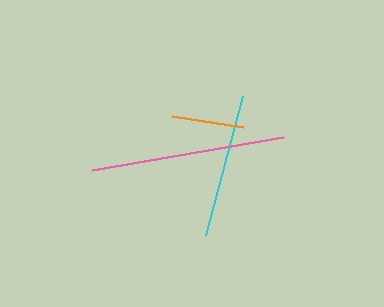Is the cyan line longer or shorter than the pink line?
The pink line is longer than the cyan line.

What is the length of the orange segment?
The orange segment is approximately 72 pixels long.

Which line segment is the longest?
The pink line is the longest at approximately 194 pixels.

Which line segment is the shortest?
The orange line is the shortest at approximately 72 pixels.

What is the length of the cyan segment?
The cyan segment is approximately 144 pixels long.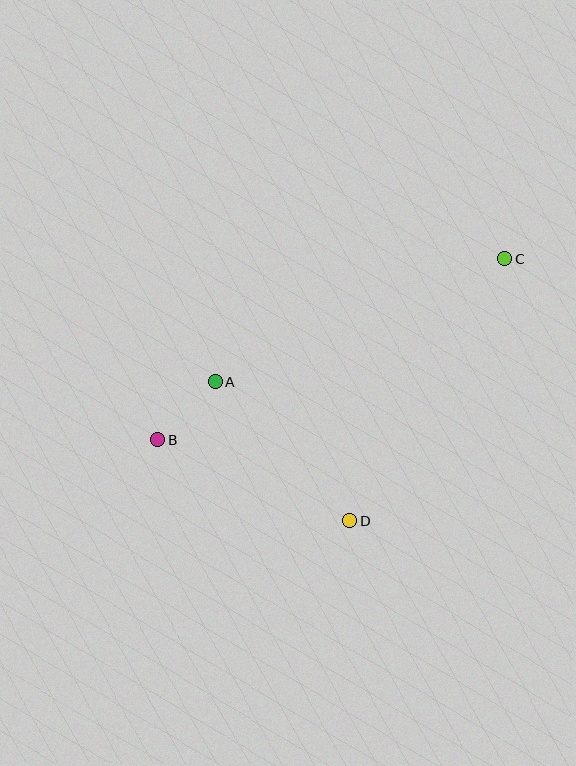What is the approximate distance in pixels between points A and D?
The distance between A and D is approximately 194 pixels.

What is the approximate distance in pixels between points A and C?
The distance between A and C is approximately 314 pixels.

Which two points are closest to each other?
Points A and B are closest to each other.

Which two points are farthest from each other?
Points B and C are farthest from each other.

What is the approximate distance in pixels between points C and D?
The distance between C and D is approximately 304 pixels.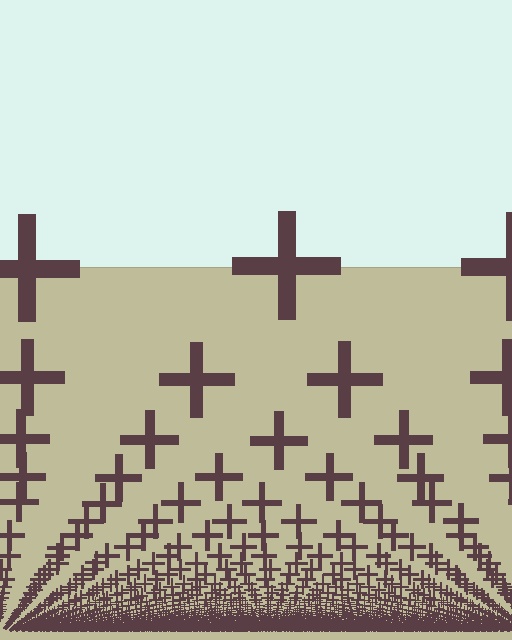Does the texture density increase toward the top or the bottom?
Density increases toward the bottom.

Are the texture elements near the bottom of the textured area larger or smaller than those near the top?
Smaller. The gradient is inverted — elements near the bottom are smaller and denser.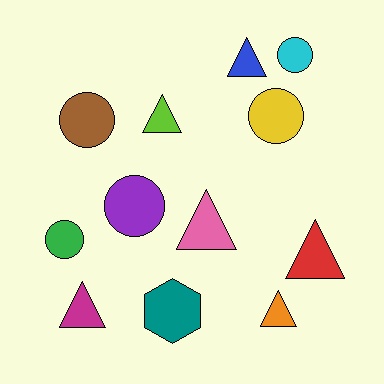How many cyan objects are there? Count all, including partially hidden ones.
There is 1 cyan object.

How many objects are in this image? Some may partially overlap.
There are 12 objects.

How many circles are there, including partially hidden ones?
There are 5 circles.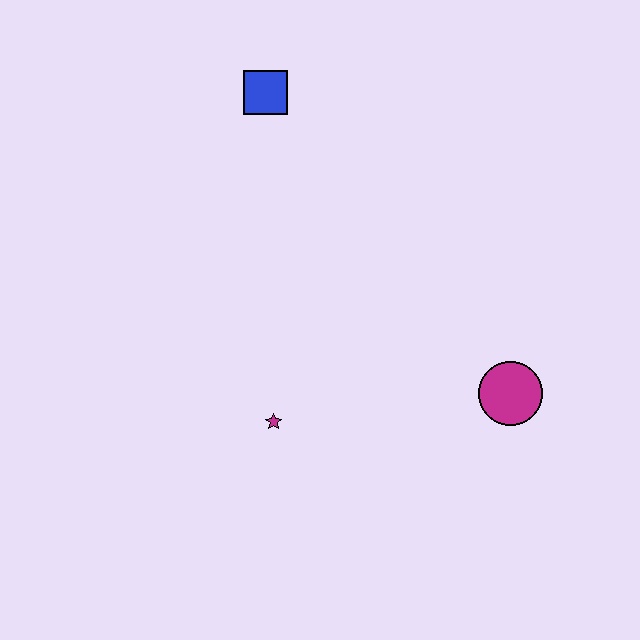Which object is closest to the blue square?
The magenta star is closest to the blue square.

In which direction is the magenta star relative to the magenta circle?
The magenta star is to the left of the magenta circle.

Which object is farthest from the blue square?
The magenta circle is farthest from the blue square.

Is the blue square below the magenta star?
No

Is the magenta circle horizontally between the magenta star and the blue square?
No